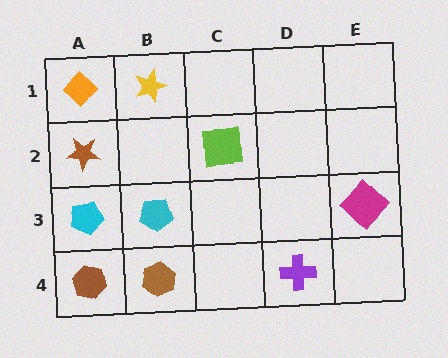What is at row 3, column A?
A cyan pentagon.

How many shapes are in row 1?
2 shapes.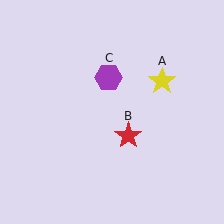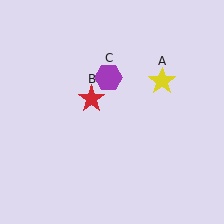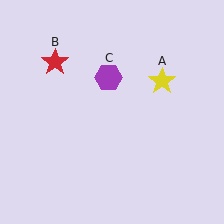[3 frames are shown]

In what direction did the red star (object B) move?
The red star (object B) moved up and to the left.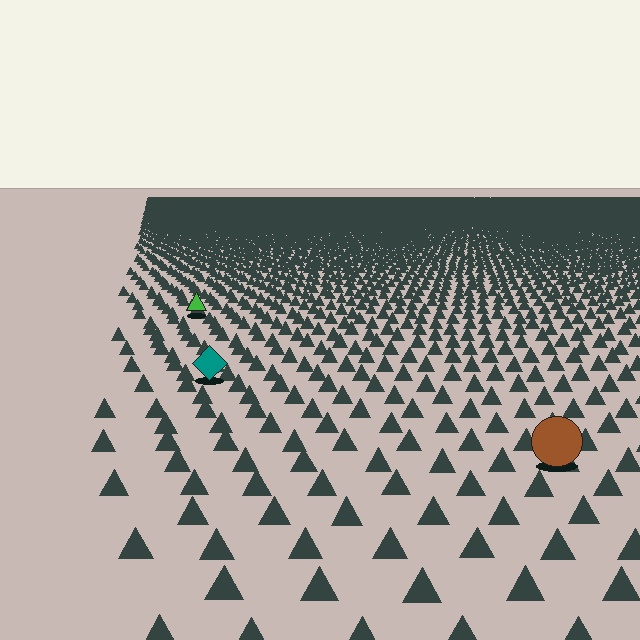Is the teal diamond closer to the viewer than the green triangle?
Yes. The teal diamond is closer — you can tell from the texture gradient: the ground texture is coarser near it.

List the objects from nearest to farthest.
From nearest to farthest: the brown circle, the teal diamond, the green triangle.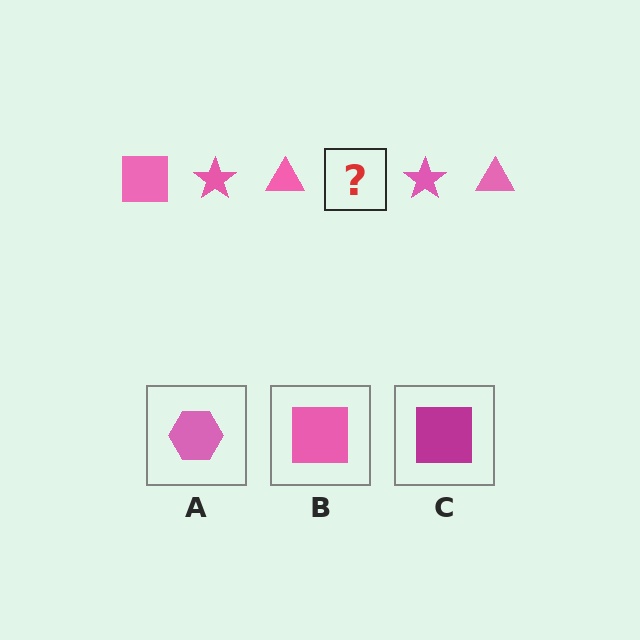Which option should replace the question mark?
Option B.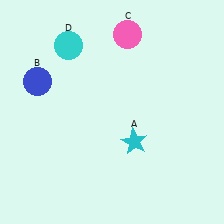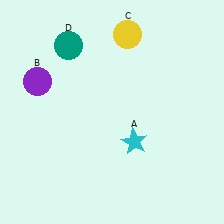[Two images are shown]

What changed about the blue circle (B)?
In Image 1, B is blue. In Image 2, it changed to purple.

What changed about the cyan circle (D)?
In Image 1, D is cyan. In Image 2, it changed to teal.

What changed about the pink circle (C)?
In Image 1, C is pink. In Image 2, it changed to yellow.